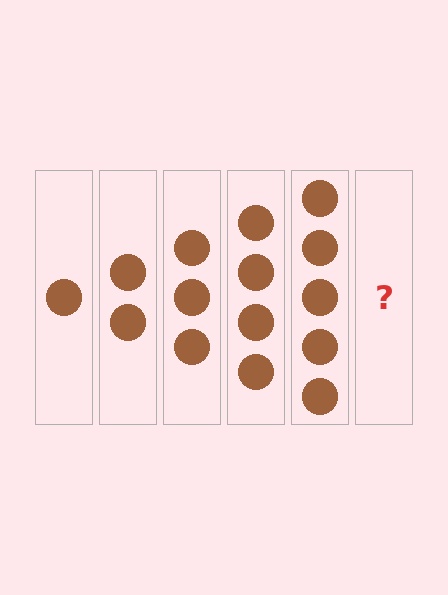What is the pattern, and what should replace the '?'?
The pattern is that each step adds one more circle. The '?' should be 6 circles.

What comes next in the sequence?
The next element should be 6 circles.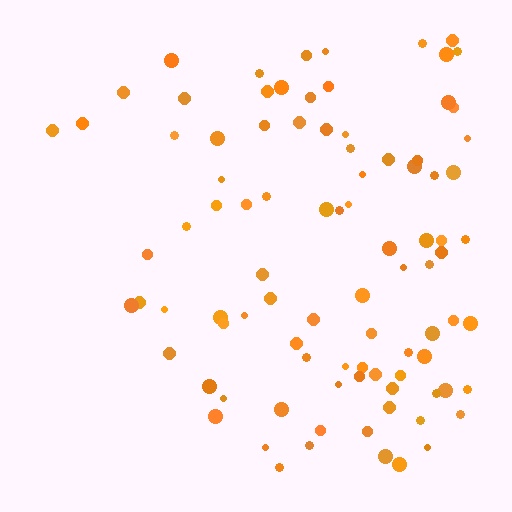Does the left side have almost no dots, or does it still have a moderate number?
Still a moderate number, just noticeably fewer than the right.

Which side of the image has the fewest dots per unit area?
The left.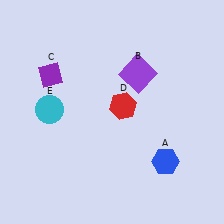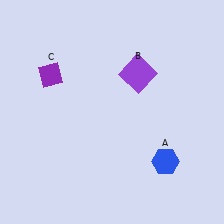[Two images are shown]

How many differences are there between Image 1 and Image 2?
There are 2 differences between the two images.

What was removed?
The cyan circle (E), the red hexagon (D) were removed in Image 2.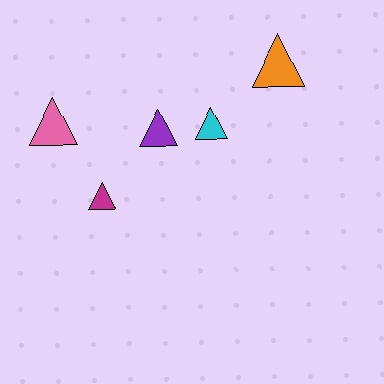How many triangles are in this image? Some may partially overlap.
There are 5 triangles.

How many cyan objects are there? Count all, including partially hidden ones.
There is 1 cyan object.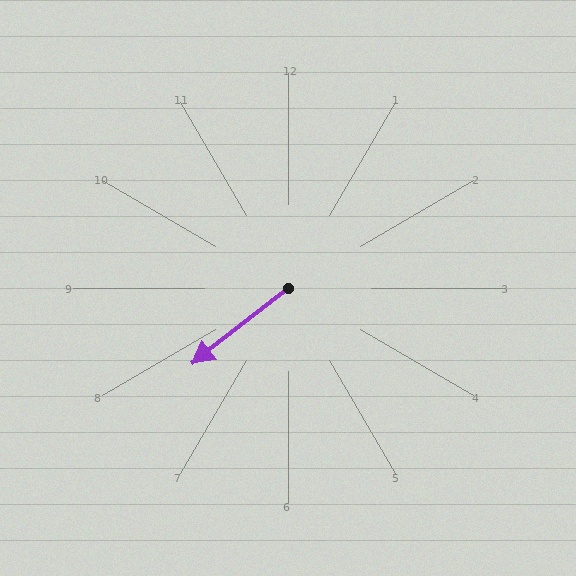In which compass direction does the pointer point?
Southwest.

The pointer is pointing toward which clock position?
Roughly 8 o'clock.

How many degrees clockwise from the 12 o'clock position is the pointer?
Approximately 232 degrees.